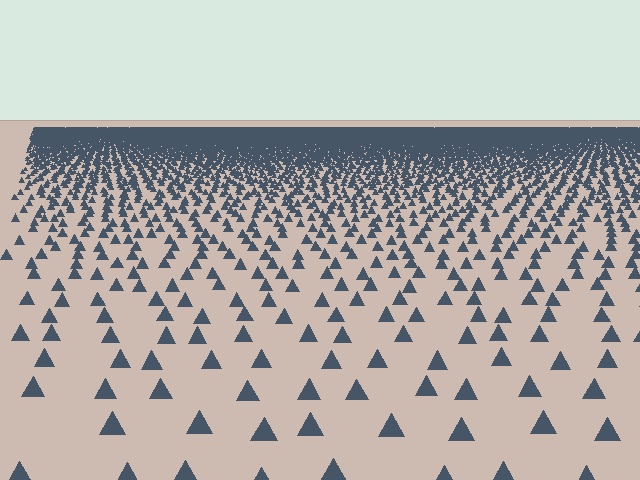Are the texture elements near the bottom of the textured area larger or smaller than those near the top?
Larger. Near the bottom, elements are closer to the viewer and appear at a bigger on-screen size.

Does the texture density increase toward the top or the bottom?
Density increases toward the top.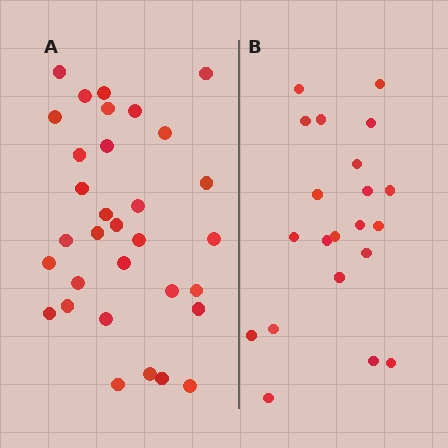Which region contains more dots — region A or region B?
Region A (the left region) has more dots.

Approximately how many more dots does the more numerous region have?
Region A has roughly 12 or so more dots than region B.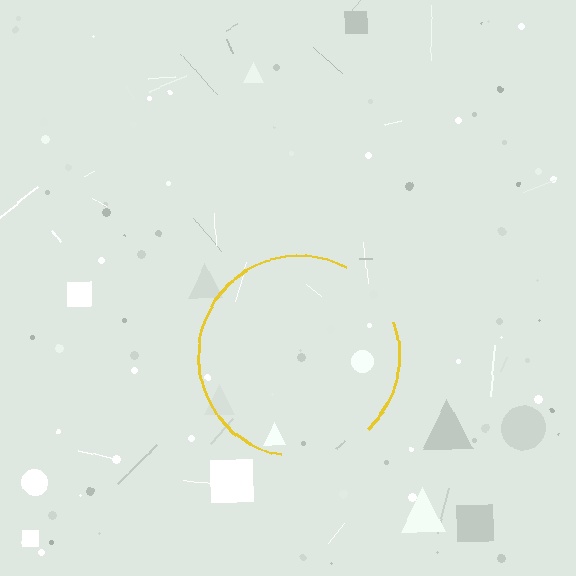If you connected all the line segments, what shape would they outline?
They would outline a circle.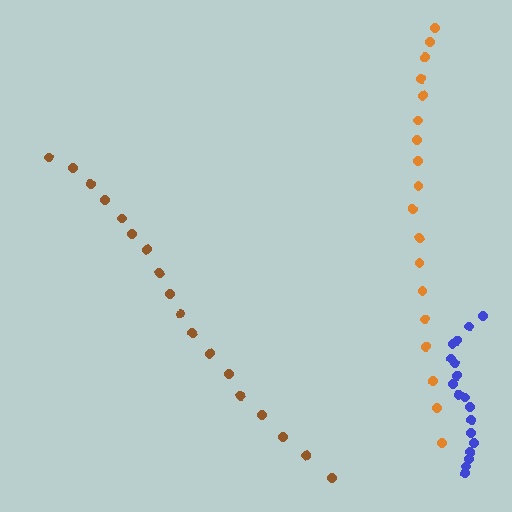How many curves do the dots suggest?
There are 3 distinct paths.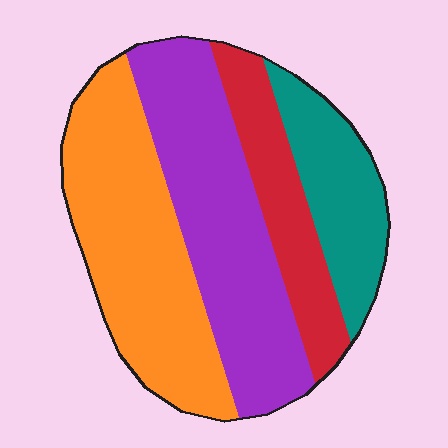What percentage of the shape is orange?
Orange takes up between a quarter and a half of the shape.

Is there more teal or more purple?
Purple.